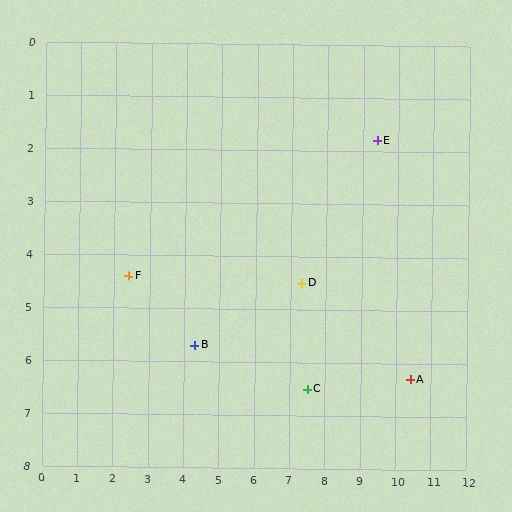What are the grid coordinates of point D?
Point D is at approximately (7.3, 4.5).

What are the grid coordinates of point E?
Point E is at approximately (9.4, 1.8).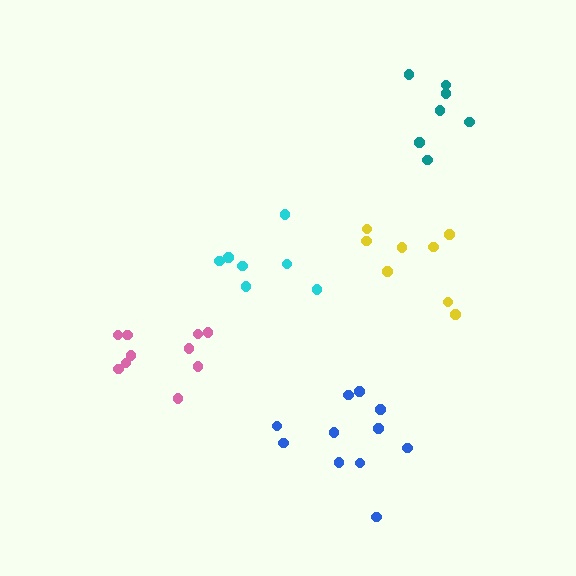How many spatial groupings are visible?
There are 5 spatial groupings.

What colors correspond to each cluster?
The clusters are colored: pink, teal, cyan, yellow, blue.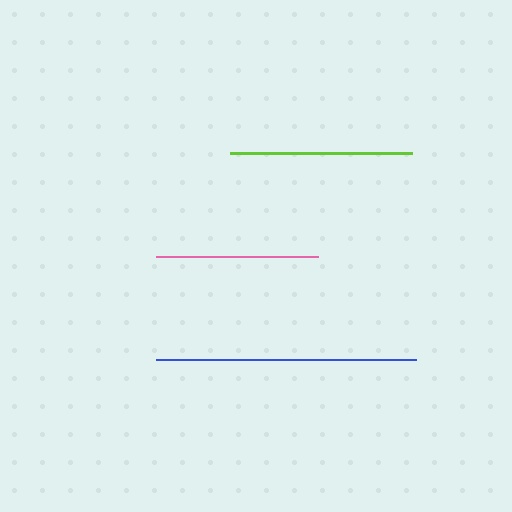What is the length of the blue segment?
The blue segment is approximately 261 pixels long.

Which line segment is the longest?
The blue line is the longest at approximately 261 pixels.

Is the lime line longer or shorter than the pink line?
The lime line is longer than the pink line.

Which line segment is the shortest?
The pink line is the shortest at approximately 162 pixels.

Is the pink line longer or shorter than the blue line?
The blue line is longer than the pink line.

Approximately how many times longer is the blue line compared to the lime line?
The blue line is approximately 1.4 times the length of the lime line.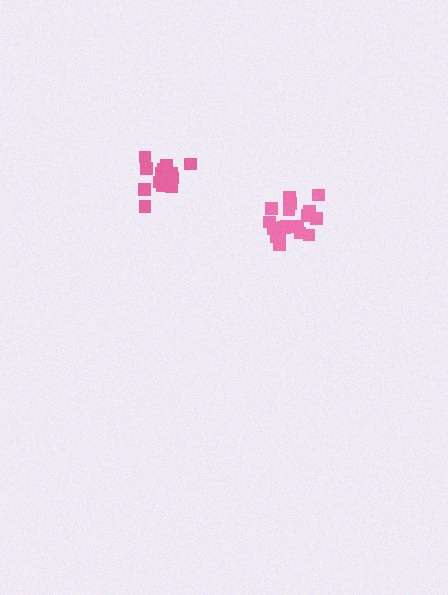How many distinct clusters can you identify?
There are 2 distinct clusters.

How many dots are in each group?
Group 1: 14 dots, Group 2: 20 dots (34 total).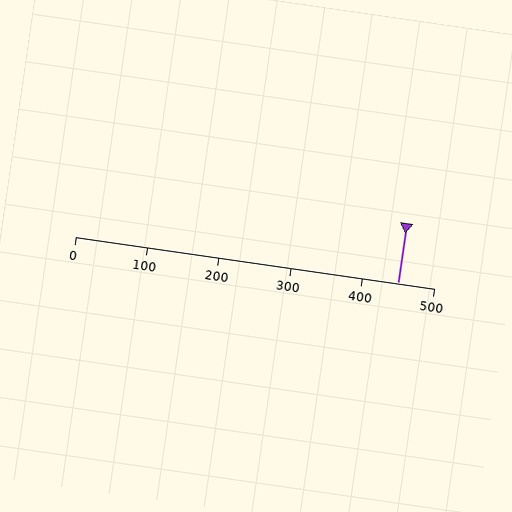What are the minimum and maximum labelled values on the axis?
The axis runs from 0 to 500.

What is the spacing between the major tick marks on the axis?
The major ticks are spaced 100 apart.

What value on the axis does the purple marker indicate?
The marker indicates approximately 450.